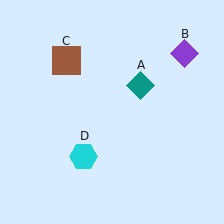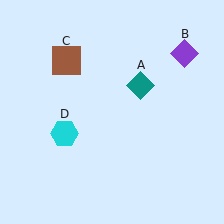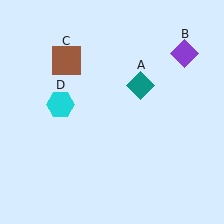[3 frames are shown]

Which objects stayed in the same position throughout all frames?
Teal diamond (object A) and purple diamond (object B) and brown square (object C) remained stationary.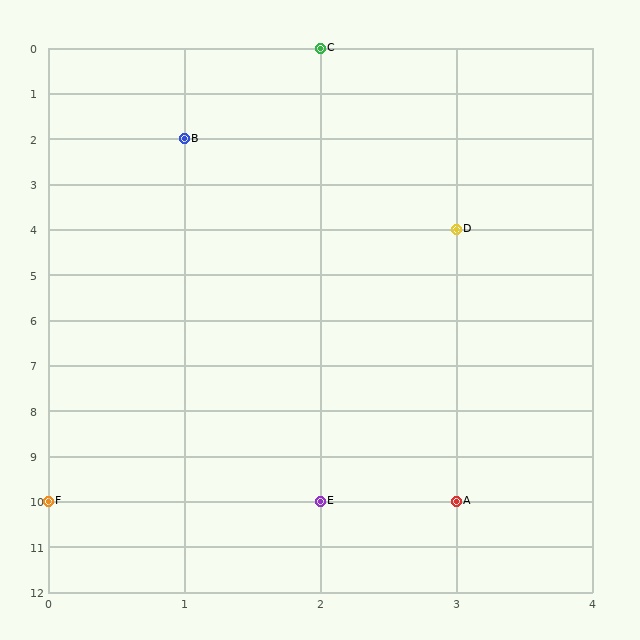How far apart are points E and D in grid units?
Points E and D are 1 column and 6 rows apart (about 6.1 grid units diagonally).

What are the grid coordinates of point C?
Point C is at grid coordinates (2, 0).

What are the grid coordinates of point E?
Point E is at grid coordinates (2, 10).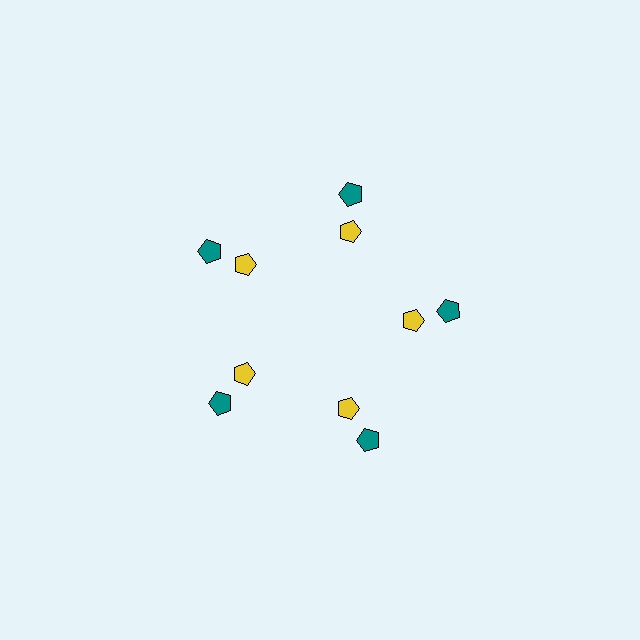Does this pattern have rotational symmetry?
Yes, this pattern has 5-fold rotational symmetry. It looks the same after rotating 72 degrees around the center.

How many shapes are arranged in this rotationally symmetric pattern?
There are 10 shapes, arranged in 5 groups of 2.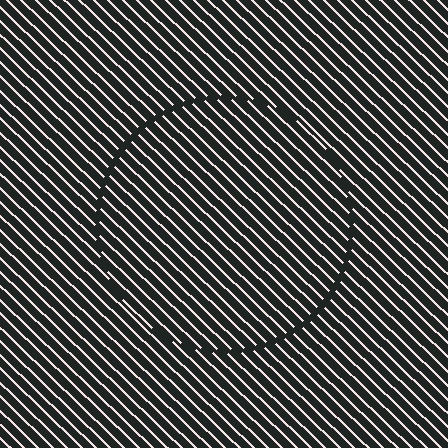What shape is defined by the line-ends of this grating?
An illusory circle. The interior of the shape contains the same grating, shifted by half a period — the contour is defined by the phase discontinuity where line-ends from the inner and outer gratings abut.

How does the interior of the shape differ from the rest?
The interior of the shape contains the same grating, shifted by half a period — the contour is defined by the phase discontinuity where line-ends from the inner and outer gratings abut.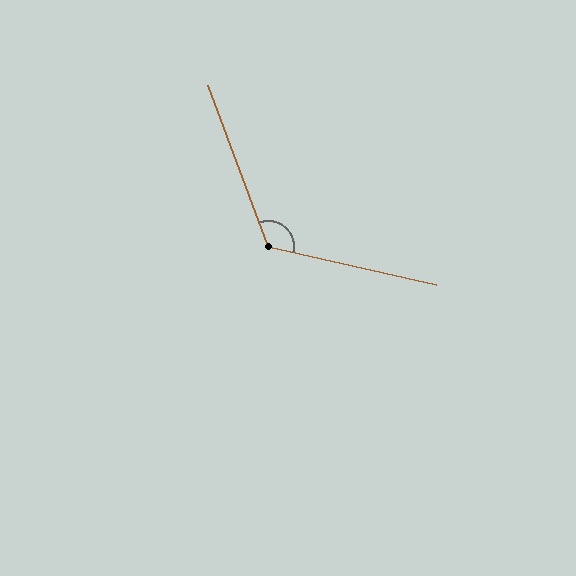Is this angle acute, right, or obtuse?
It is obtuse.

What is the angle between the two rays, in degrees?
Approximately 123 degrees.